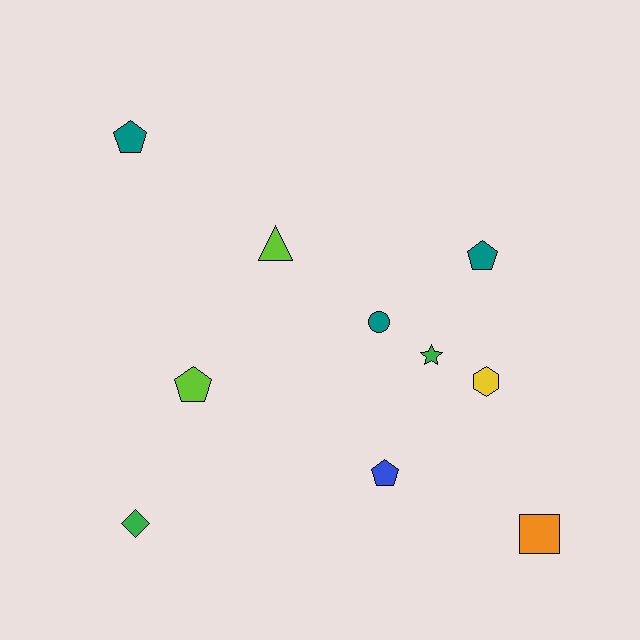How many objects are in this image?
There are 10 objects.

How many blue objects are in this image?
There is 1 blue object.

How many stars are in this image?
There is 1 star.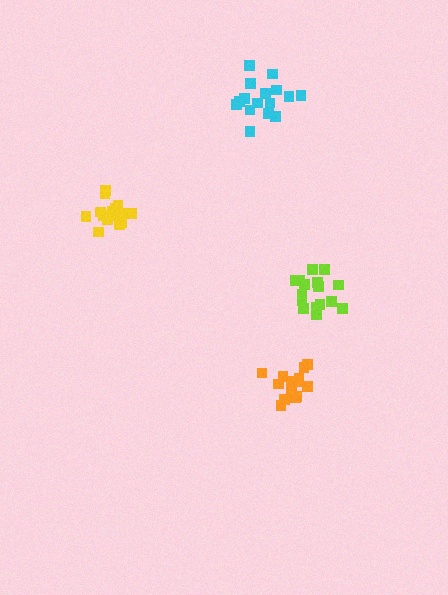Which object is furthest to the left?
The yellow cluster is leftmost.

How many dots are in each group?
Group 1: 16 dots, Group 2: 15 dots, Group 3: 16 dots, Group 4: 16 dots (63 total).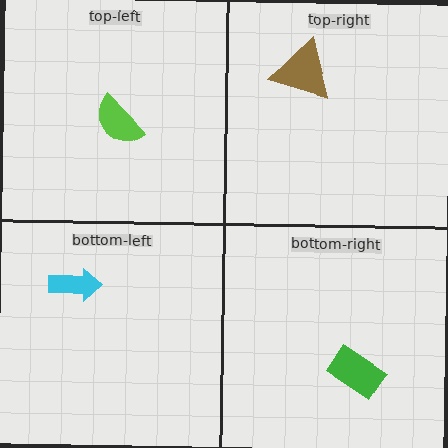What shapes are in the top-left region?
The lime semicircle.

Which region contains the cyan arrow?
The bottom-left region.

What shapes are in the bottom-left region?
The cyan arrow.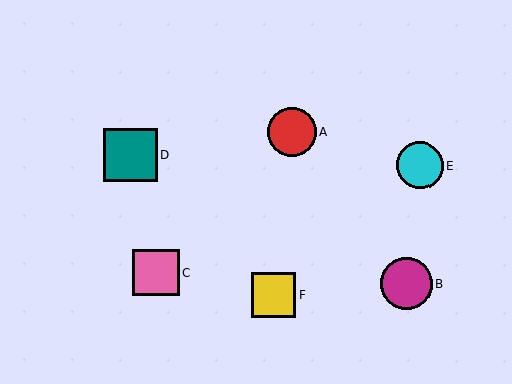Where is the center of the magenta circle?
The center of the magenta circle is at (406, 284).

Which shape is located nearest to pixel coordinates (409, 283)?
The magenta circle (labeled B) at (406, 284) is nearest to that location.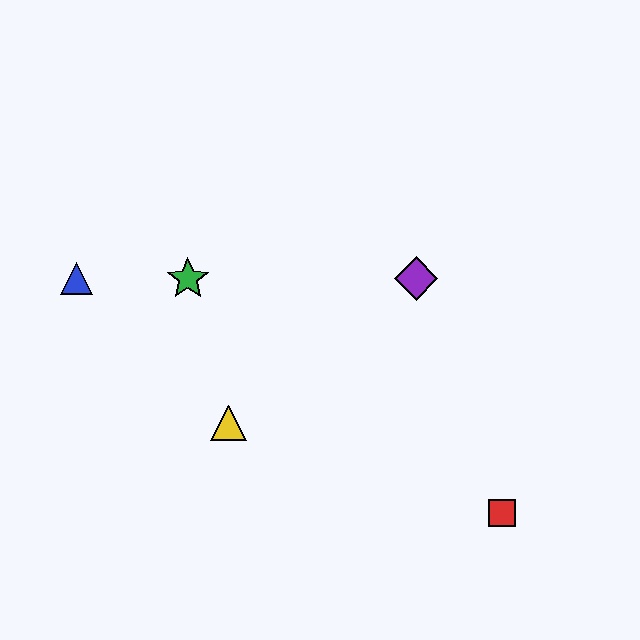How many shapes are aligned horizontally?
3 shapes (the blue triangle, the green star, the purple diamond) are aligned horizontally.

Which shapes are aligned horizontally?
The blue triangle, the green star, the purple diamond are aligned horizontally.